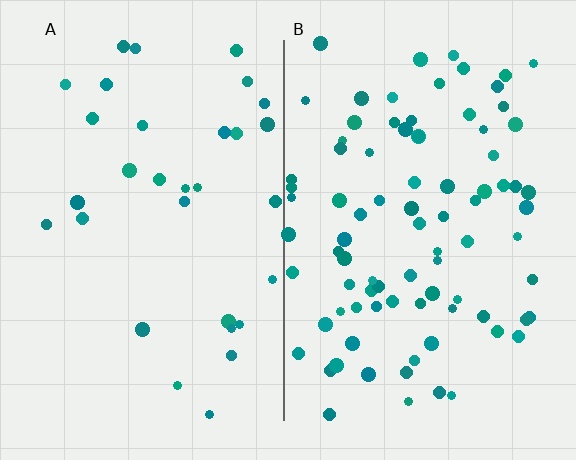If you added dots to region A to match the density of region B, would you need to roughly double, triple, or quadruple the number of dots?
Approximately triple.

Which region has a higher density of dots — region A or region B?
B (the right).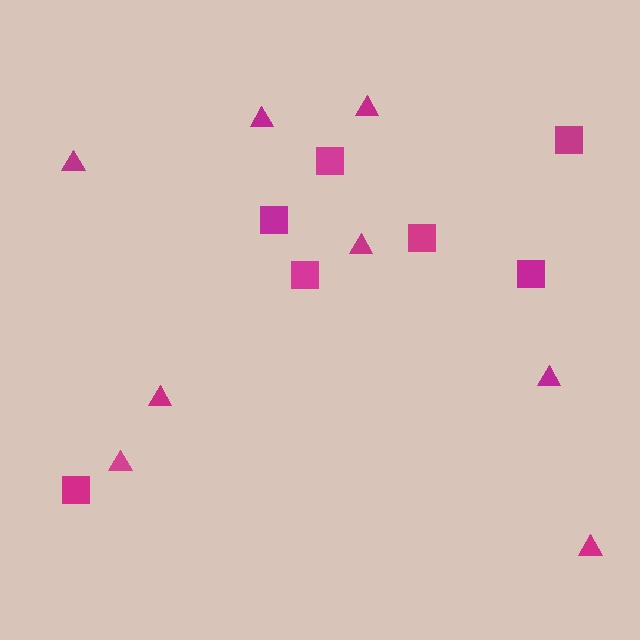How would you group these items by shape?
There are 2 groups: one group of triangles (8) and one group of squares (7).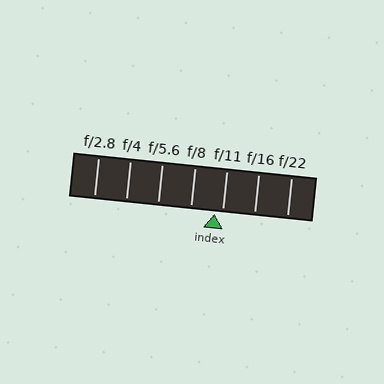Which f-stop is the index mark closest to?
The index mark is closest to f/11.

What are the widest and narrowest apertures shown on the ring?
The widest aperture shown is f/2.8 and the narrowest is f/22.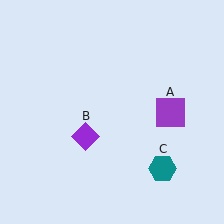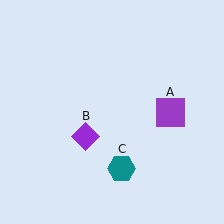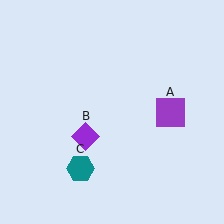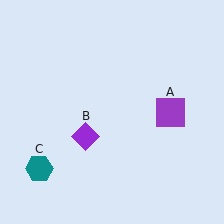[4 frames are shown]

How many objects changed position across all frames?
1 object changed position: teal hexagon (object C).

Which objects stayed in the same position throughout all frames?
Purple square (object A) and purple diamond (object B) remained stationary.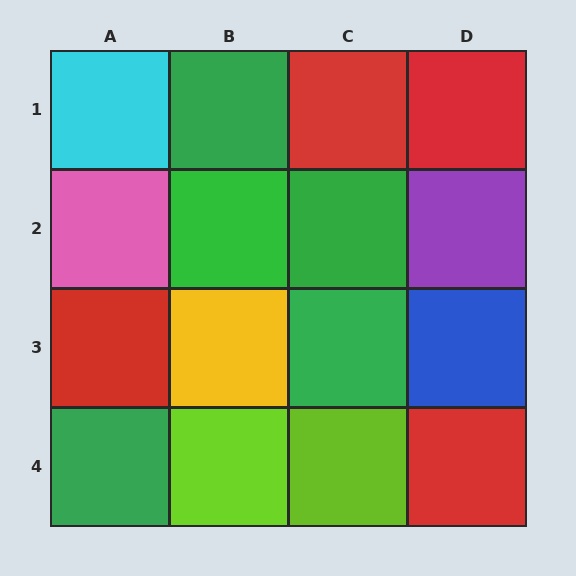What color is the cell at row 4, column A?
Green.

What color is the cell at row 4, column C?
Lime.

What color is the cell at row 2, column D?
Purple.